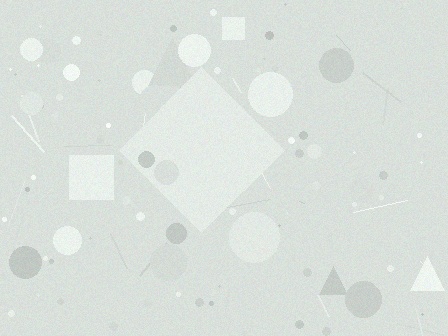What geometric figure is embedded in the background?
A diamond is embedded in the background.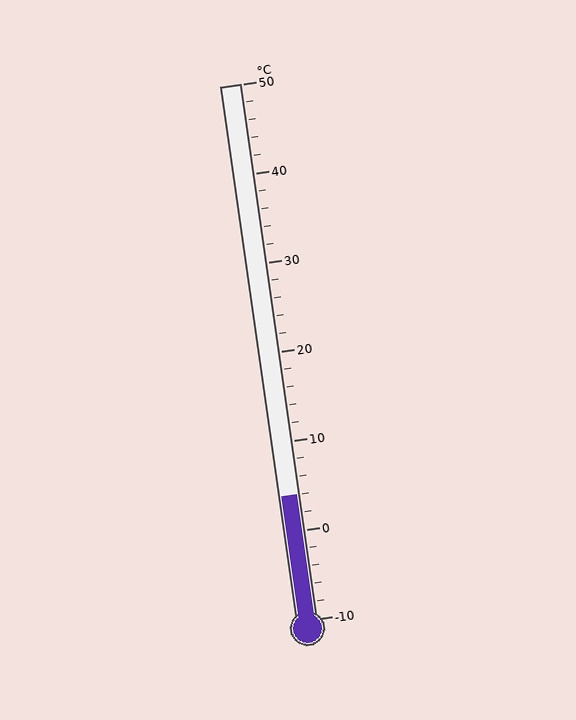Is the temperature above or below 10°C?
The temperature is below 10°C.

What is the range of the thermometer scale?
The thermometer scale ranges from -10°C to 50°C.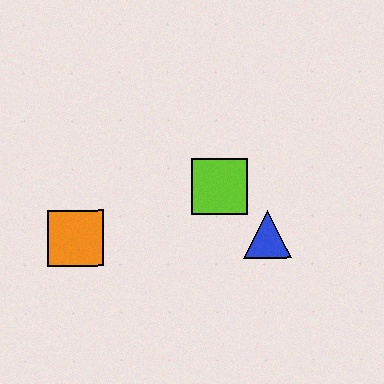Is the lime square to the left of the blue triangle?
Yes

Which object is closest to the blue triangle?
The lime square is closest to the blue triangle.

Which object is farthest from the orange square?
The blue triangle is farthest from the orange square.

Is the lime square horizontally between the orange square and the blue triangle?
Yes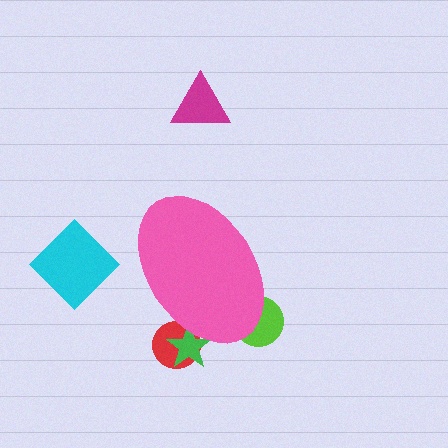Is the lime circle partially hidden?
Yes, the lime circle is partially hidden behind the pink ellipse.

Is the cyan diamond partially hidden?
No, the cyan diamond is fully visible.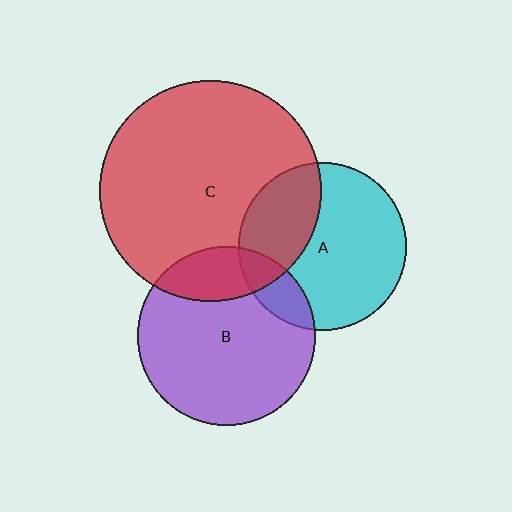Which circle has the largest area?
Circle C (red).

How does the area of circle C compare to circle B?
Approximately 1.5 times.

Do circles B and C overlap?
Yes.